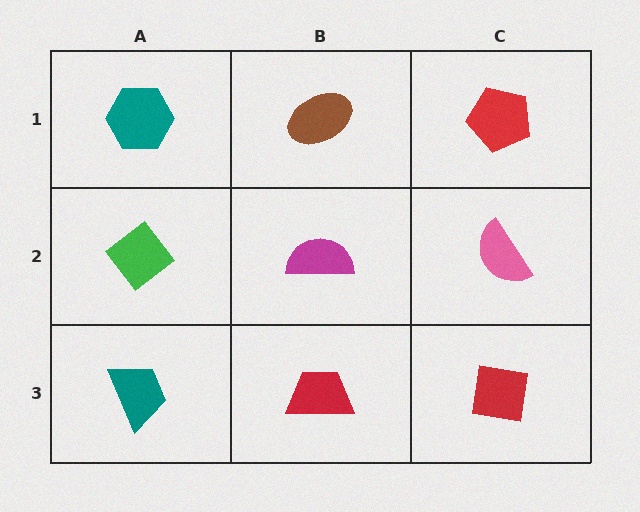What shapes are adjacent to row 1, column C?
A pink semicircle (row 2, column C), a brown ellipse (row 1, column B).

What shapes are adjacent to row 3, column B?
A magenta semicircle (row 2, column B), a teal trapezoid (row 3, column A), a red square (row 3, column C).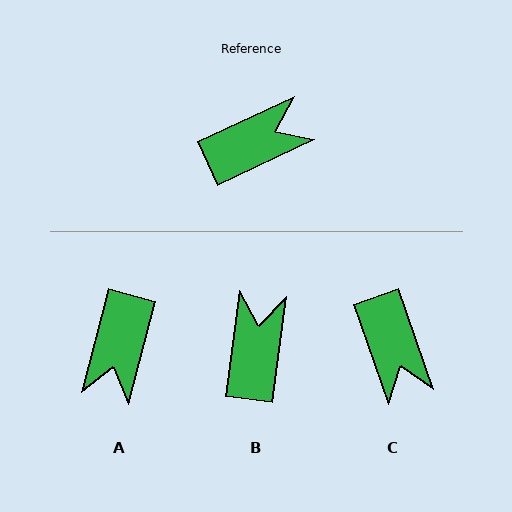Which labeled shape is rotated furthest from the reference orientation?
A, about 130 degrees away.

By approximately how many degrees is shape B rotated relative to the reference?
Approximately 57 degrees counter-clockwise.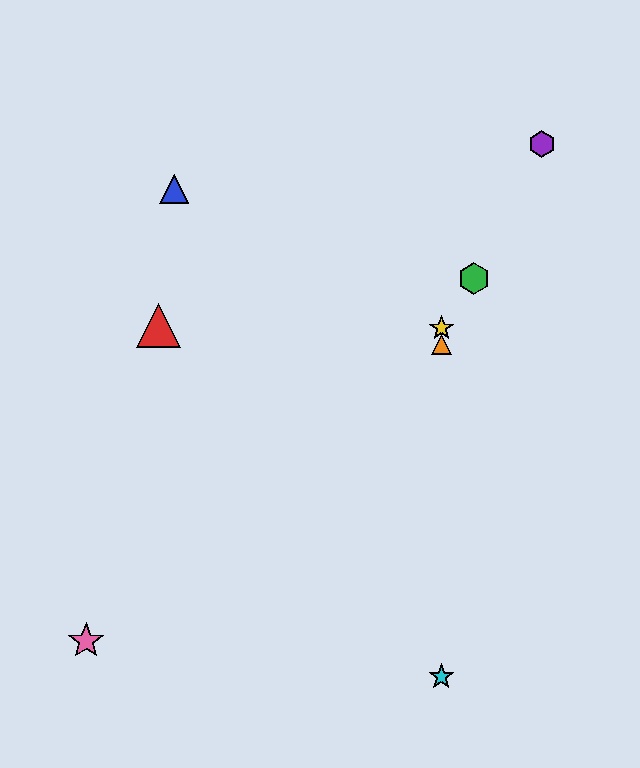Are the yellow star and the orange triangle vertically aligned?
Yes, both are at x≈441.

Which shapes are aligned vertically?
The yellow star, the orange triangle, the cyan star are aligned vertically.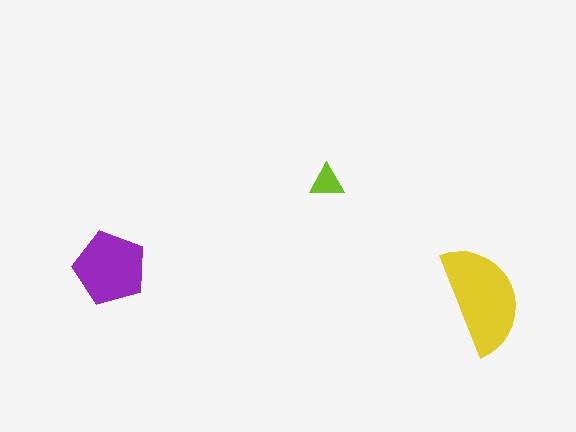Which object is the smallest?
The lime triangle.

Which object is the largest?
The yellow semicircle.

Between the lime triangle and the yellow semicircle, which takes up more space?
The yellow semicircle.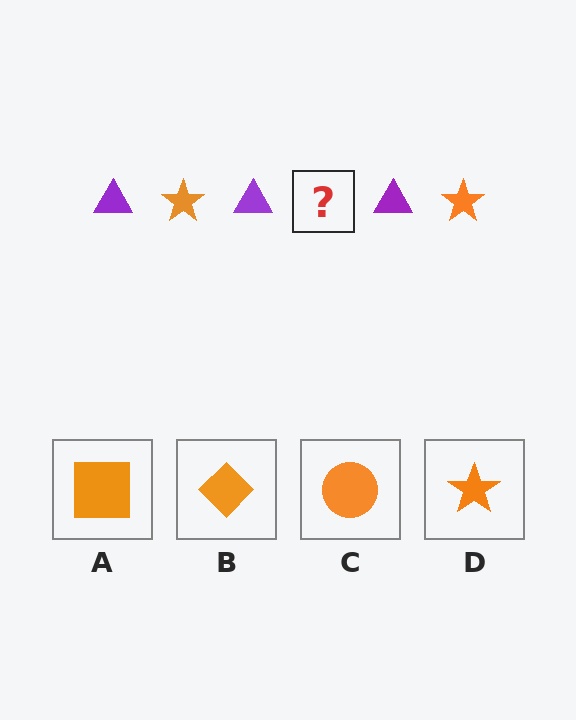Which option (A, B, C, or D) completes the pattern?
D.